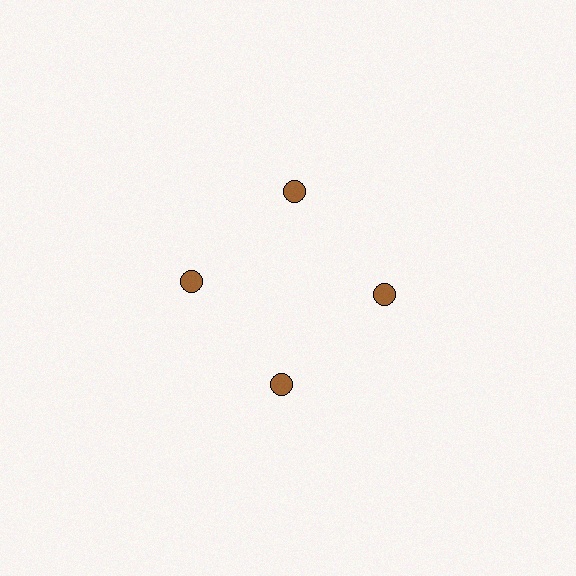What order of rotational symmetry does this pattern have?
This pattern has 4-fold rotational symmetry.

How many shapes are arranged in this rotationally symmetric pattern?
There are 4 shapes, arranged in 4 groups of 1.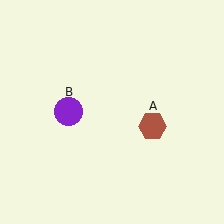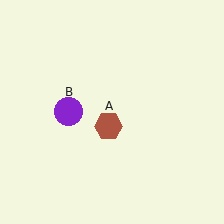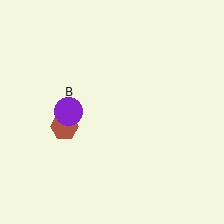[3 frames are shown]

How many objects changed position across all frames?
1 object changed position: brown hexagon (object A).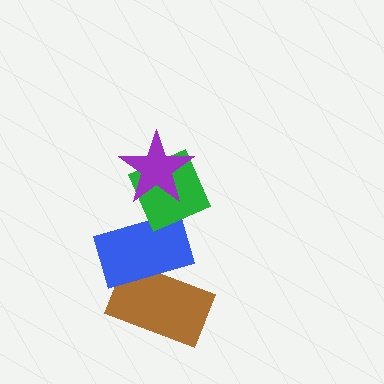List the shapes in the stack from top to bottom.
From top to bottom: the purple star, the green diamond, the blue rectangle, the brown rectangle.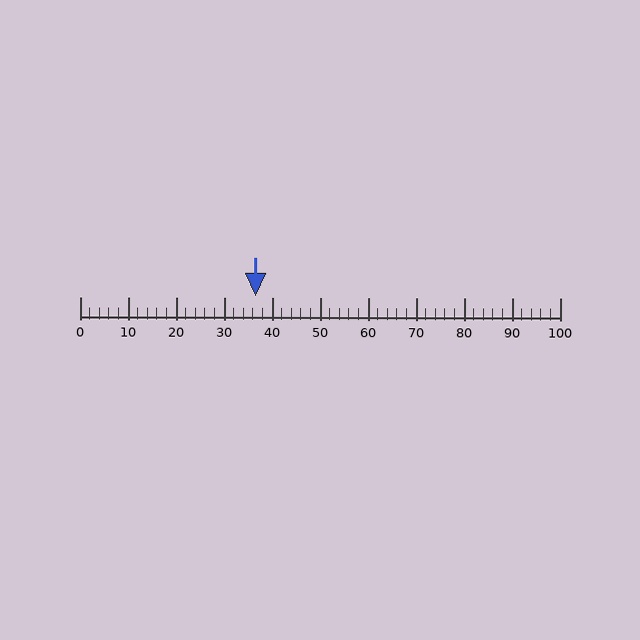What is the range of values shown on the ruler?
The ruler shows values from 0 to 100.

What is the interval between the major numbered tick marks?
The major tick marks are spaced 10 units apart.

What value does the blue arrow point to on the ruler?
The blue arrow points to approximately 37.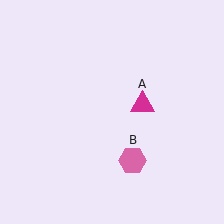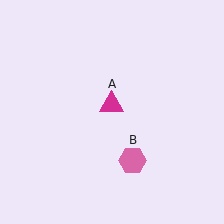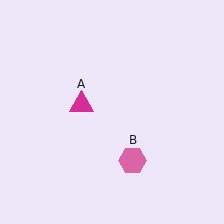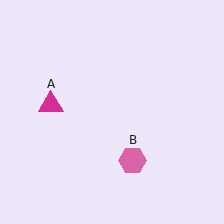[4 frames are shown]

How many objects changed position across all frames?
1 object changed position: magenta triangle (object A).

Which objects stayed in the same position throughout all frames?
Pink hexagon (object B) remained stationary.